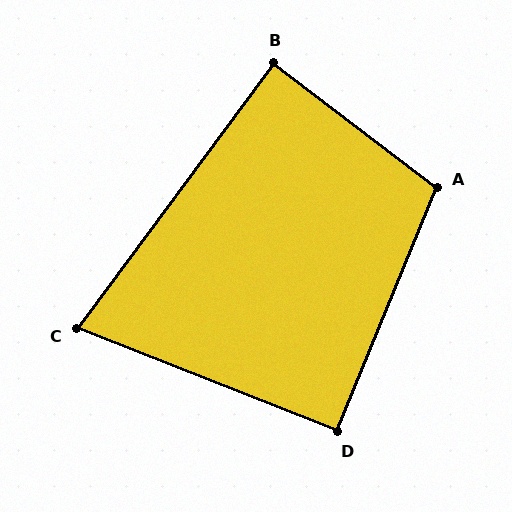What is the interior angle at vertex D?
Approximately 91 degrees (approximately right).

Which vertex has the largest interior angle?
A, at approximately 105 degrees.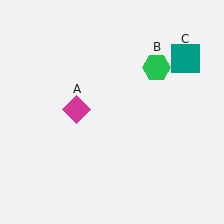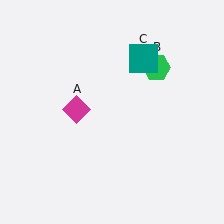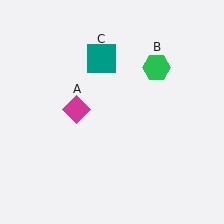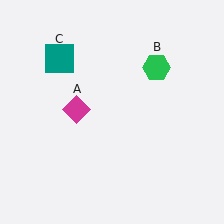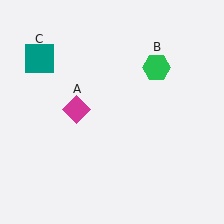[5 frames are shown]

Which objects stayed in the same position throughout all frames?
Magenta diamond (object A) and green hexagon (object B) remained stationary.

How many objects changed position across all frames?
1 object changed position: teal square (object C).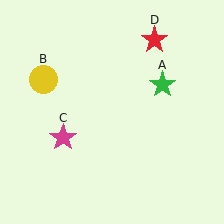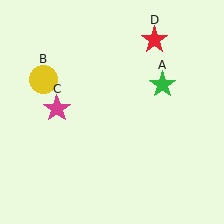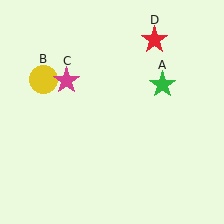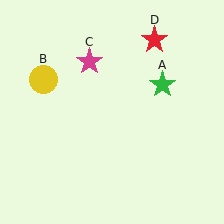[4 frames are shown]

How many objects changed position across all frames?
1 object changed position: magenta star (object C).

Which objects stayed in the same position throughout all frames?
Green star (object A) and yellow circle (object B) and red star (object D) remained stationary.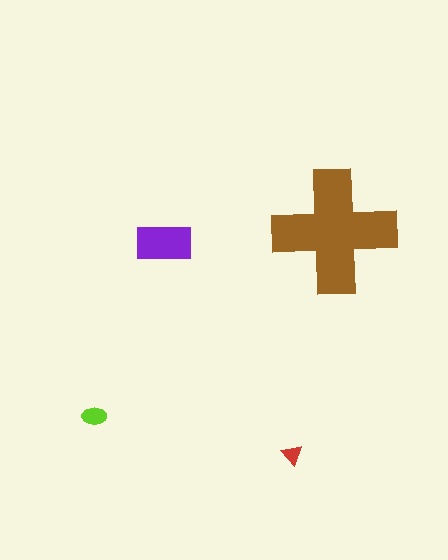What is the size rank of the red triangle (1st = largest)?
4th.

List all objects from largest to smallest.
The brown cross, the purple rectangle, the lime ellipse, the red triangle.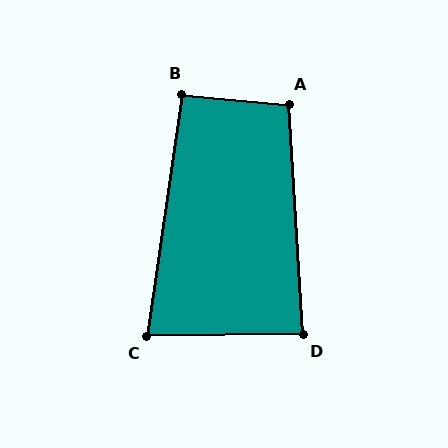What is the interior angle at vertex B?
Approximately 93 degrees (approximately right).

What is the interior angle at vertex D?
Approximately 87 degrees (approximately right).